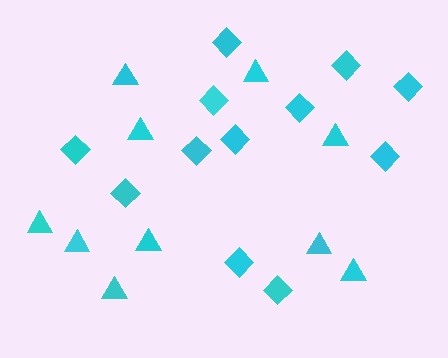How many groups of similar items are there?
There are 2 groups: one group of triangles (10) and one group of diamonds (12).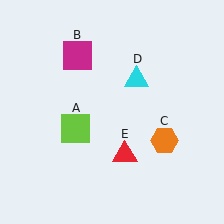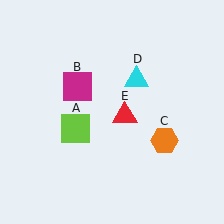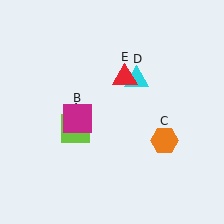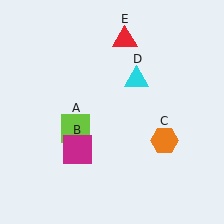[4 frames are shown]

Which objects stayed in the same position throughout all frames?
Lime square (object A) and orange hexagon (object C) and cyan triangle (object D) remained stationary.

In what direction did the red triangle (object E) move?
The red triangle (object E) moved up.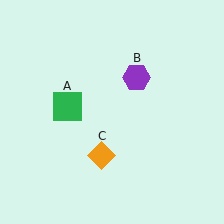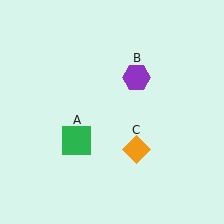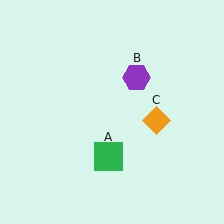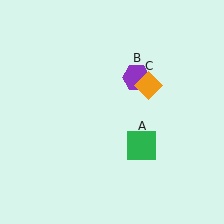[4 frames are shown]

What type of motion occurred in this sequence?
The green square (object A), orange diamond (object C) rotated counterclockwise around the center of the scene.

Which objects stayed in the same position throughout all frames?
Purple hexagon (object B) remained stationary.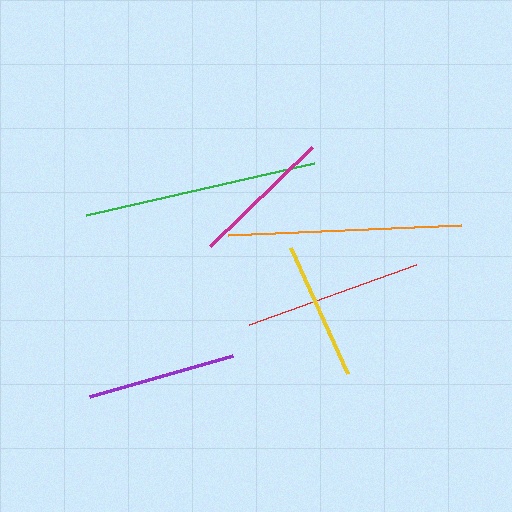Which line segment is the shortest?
The yellow line is the shortest at approximately 138 pixels.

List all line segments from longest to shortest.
From longest to shortest: green, orange, red, purple, magenta, yellow.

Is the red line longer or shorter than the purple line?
The red line is longer than the purple line.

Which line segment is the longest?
The green line is the longest at approximately 233 pixels.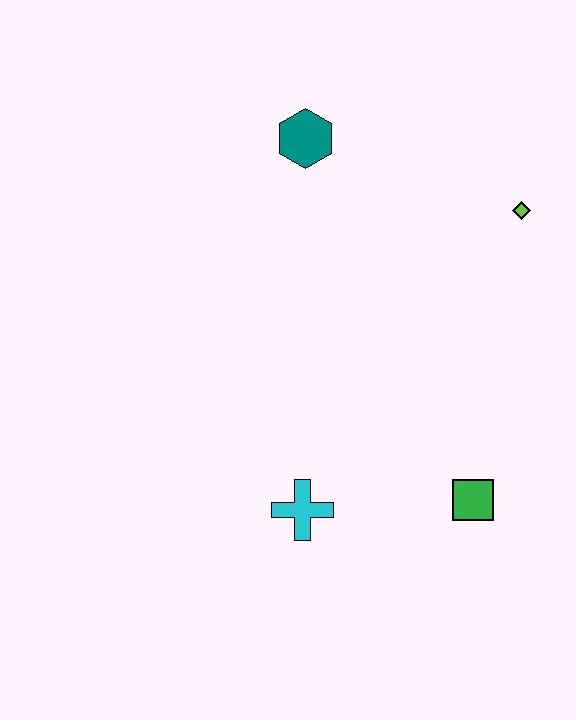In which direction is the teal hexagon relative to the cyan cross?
The teal hexagon is above the cyan cross.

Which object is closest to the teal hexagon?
The lime diamond is closest to the teal hexagon.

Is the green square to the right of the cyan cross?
Yes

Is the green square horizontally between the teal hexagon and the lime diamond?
Yes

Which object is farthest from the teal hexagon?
The green square is farthest from the teal hexagon.